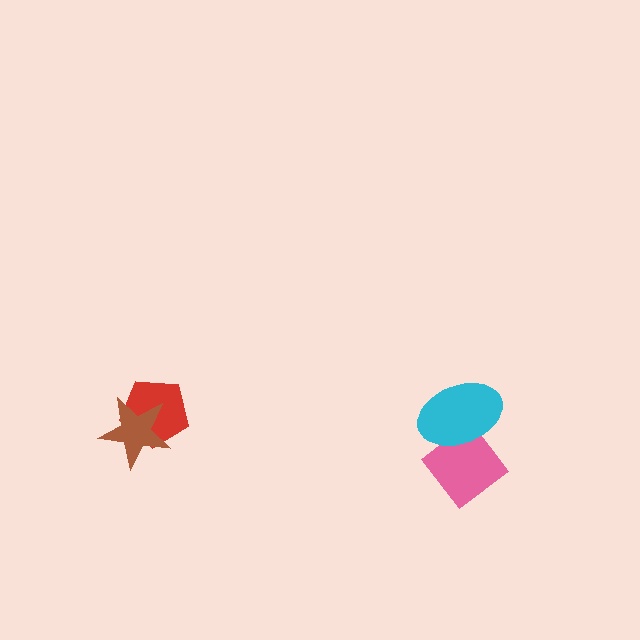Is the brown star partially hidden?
No, no other shape covers it.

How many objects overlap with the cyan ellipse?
1 object overlaps with the cyan ellipse.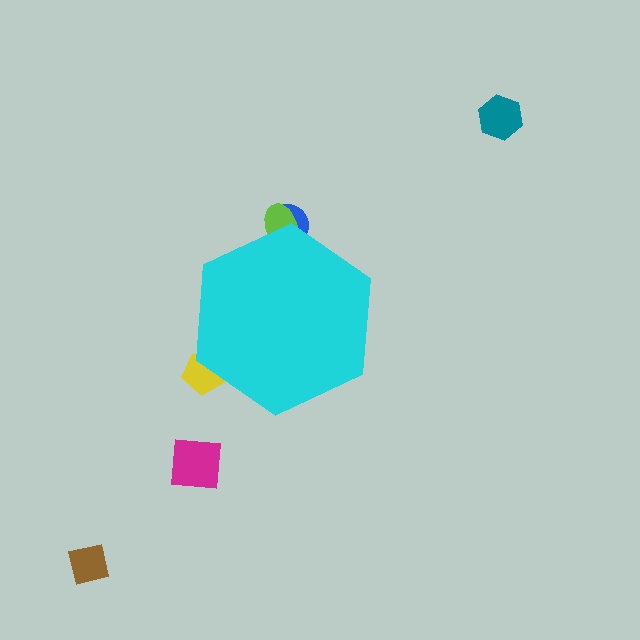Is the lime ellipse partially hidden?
Yes, the lime ellipse is partially hidden behind the cyan hexagon.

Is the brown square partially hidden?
No, the brown square is fully visible.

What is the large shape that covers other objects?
A cyan hexagon.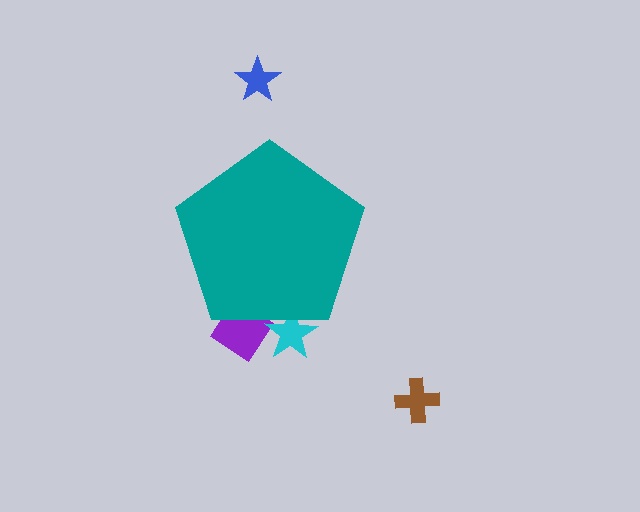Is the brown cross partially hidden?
No, the brown cross is fully visible.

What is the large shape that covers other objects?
A teal pentagon.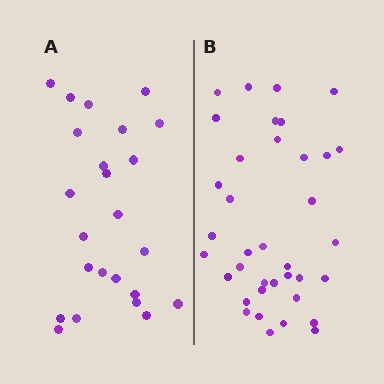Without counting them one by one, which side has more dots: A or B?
Region B (the right region) has more dots.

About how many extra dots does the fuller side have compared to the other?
Region B has approximately 15 more dots than region A.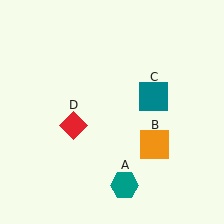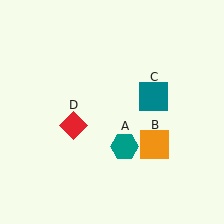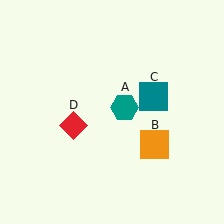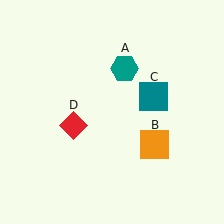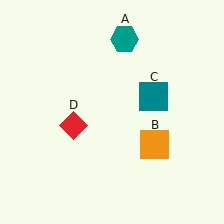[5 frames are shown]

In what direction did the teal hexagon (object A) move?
The teal hexagon (object A) moved up.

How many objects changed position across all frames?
1 object changed position: teal hexagon (object A).